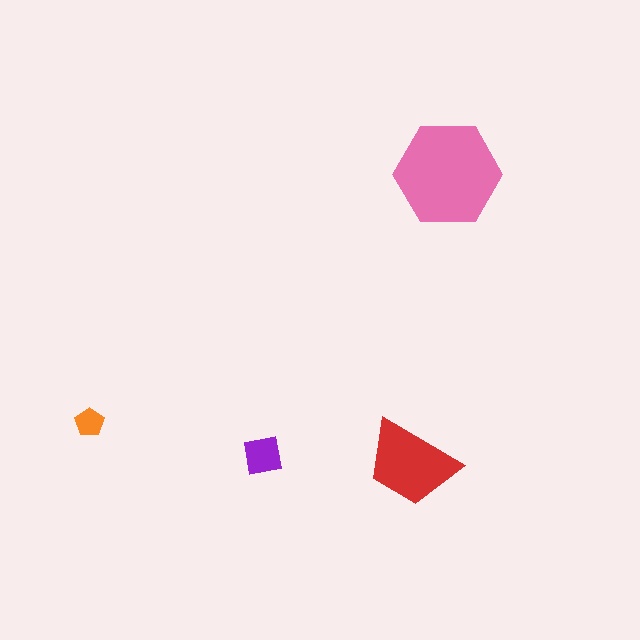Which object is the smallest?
The orange pentagon.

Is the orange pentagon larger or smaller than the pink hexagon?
Smaller.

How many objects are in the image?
There are 4 objects in the image.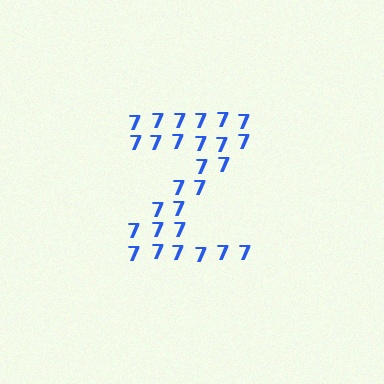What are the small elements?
The small elements are digit 7's.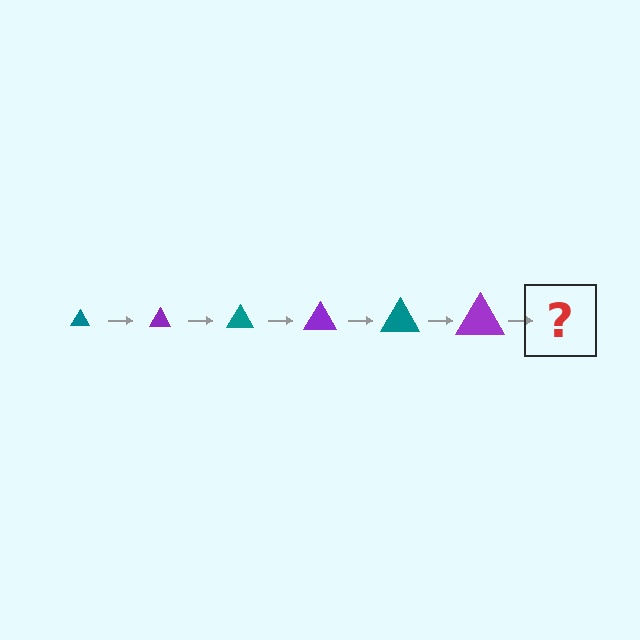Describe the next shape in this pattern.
It should be a teal triangle, larger than the previous one.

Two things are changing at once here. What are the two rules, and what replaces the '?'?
The two rules are that the triangle grows larger each step and the color cycles through teal and purple. The '?' should be a teal triangle, larger than the previous one.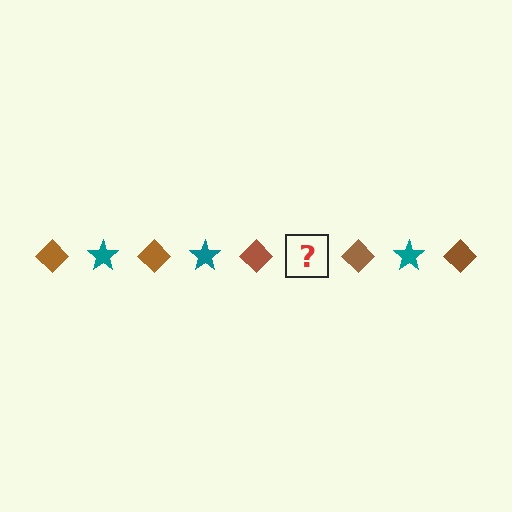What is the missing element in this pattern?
The missing element is a teal star.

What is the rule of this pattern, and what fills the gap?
The rule is that the pattern alternates between brown diamond and teal star. The gap should be filled with a teal star.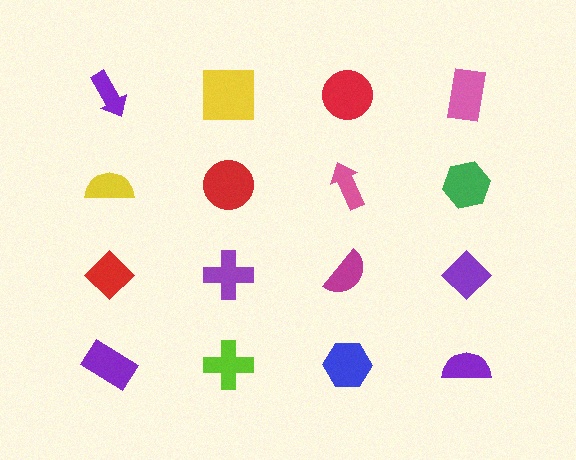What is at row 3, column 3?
A magenta semicircle.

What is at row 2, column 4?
A green hexagon.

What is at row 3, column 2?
A purple cross.